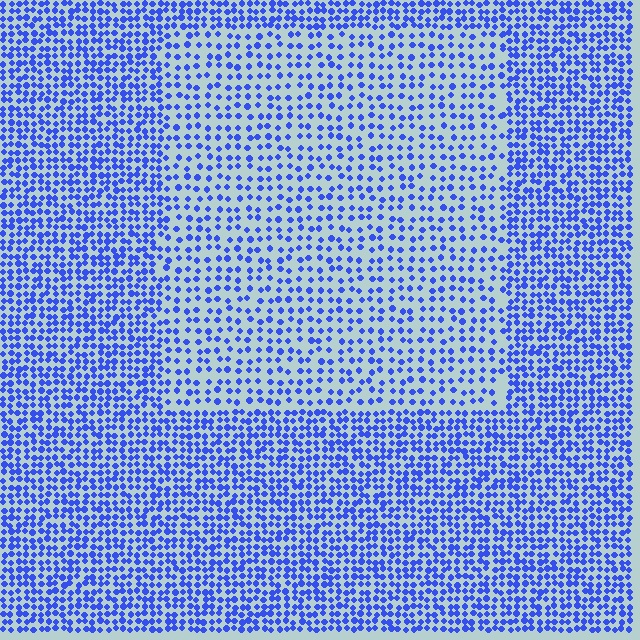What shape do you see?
I see a rectangle.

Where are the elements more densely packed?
The elements are more densely packed outside the rectangle boundary.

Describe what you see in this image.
The image contains small blue elements arranged at two different densities. A rectangle-shaped region is visible where the elements are less densely packed than the surrounding area.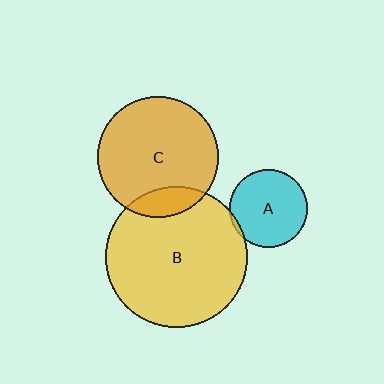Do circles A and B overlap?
Yes.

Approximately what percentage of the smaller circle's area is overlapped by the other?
Approximately 5%.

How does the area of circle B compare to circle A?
Approximately 3.3 times.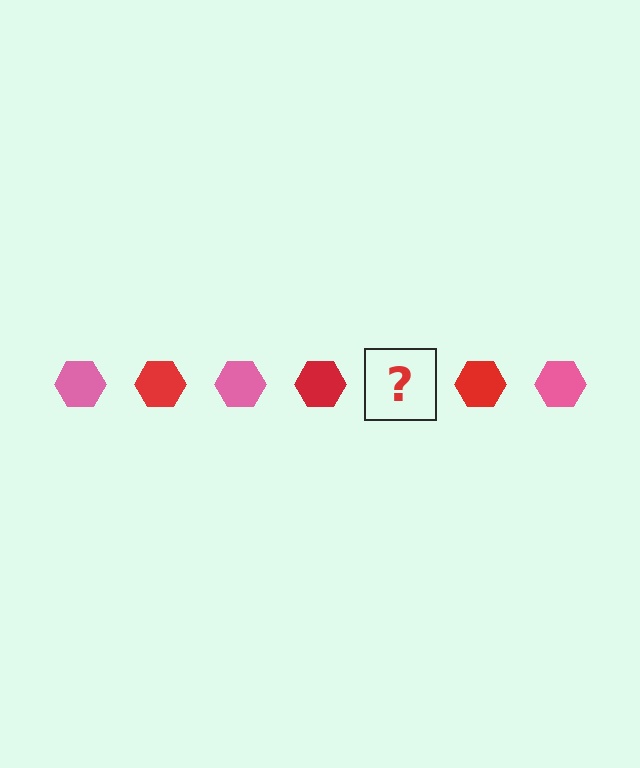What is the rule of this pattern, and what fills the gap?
The rule is that the pattern cycles through pink, red hexagons. The gap should be filled with a pink hexagon.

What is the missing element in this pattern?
The missing element is a pink hexagon.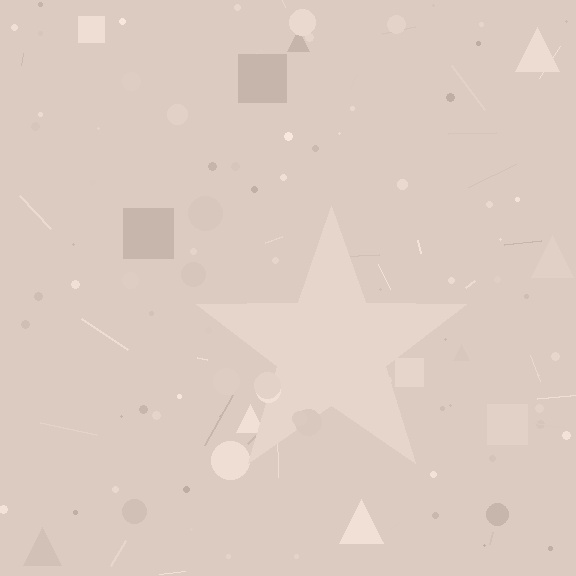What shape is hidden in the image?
A star is hidden in the image.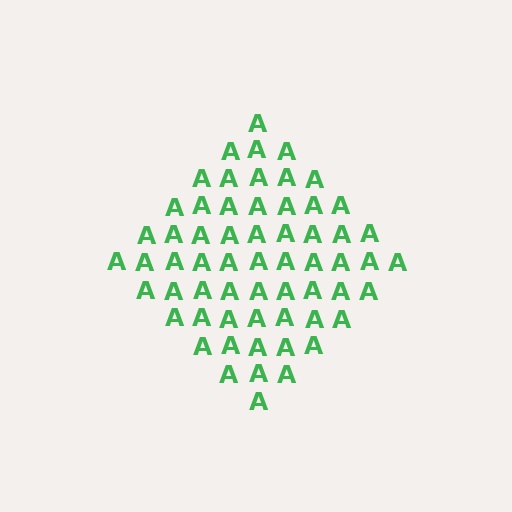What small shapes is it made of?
It is made of small letter A's.